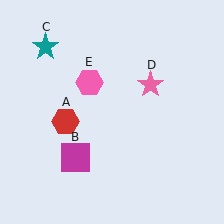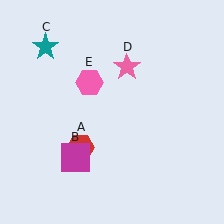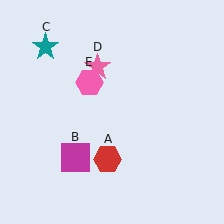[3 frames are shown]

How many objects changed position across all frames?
2 objects changed position: red hexagon (object A), pink star (object D).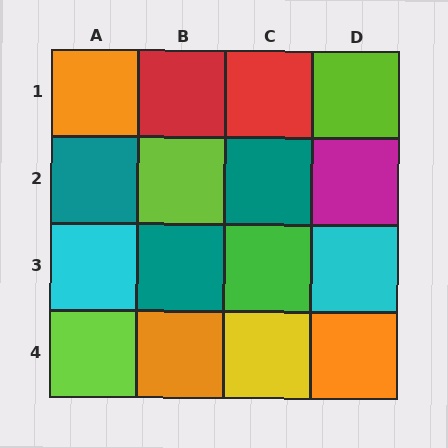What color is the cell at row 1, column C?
Red.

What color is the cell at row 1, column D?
Lime.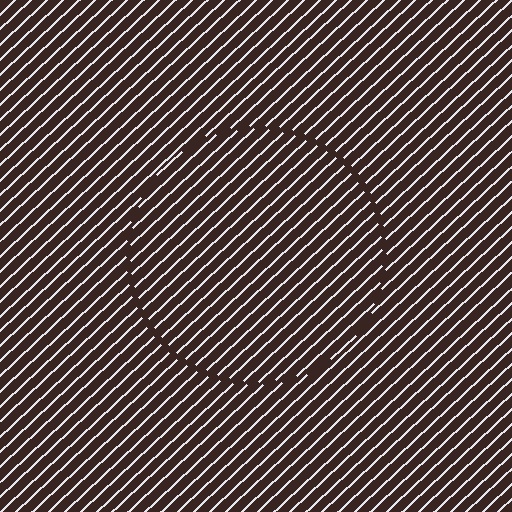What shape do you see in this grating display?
An illusory circle. The interior of the shape contains the same grating, shifted by half a period — the contour is defined by the phase discontinuity where line-ends from the inner and outer gratings abut.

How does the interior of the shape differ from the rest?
The interior of the shape contains the same grating, shifted by half a period — the contour is defined by the phase discontinuity where line-ends from the inner and outer gratings abut.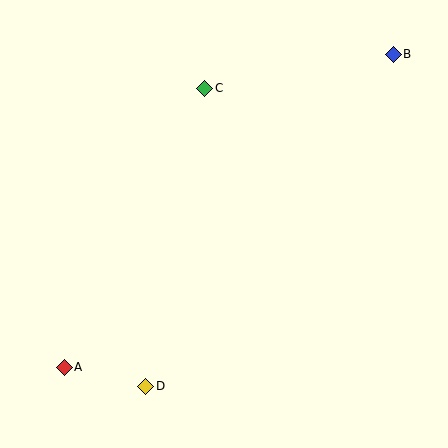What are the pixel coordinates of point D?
Point D is at (146, 386).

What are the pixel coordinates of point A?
Point A is at (64, 367).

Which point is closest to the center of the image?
Point C at (205, 88) is closest to the center.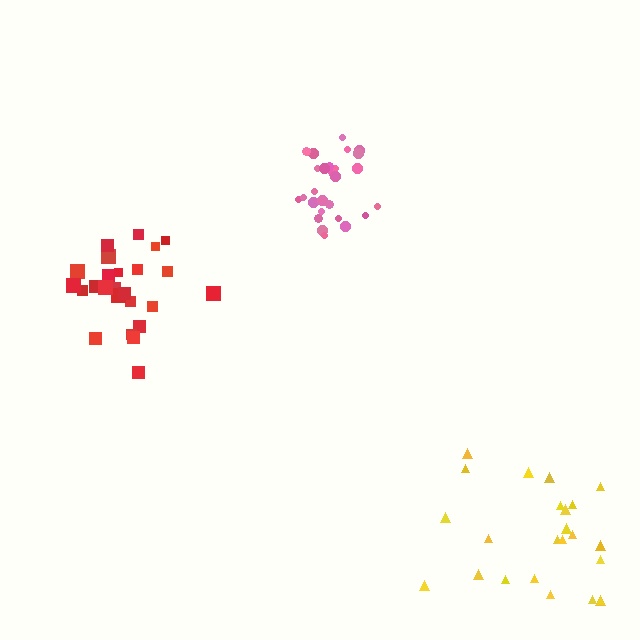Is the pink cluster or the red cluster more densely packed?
Pink.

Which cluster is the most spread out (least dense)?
Yellow.